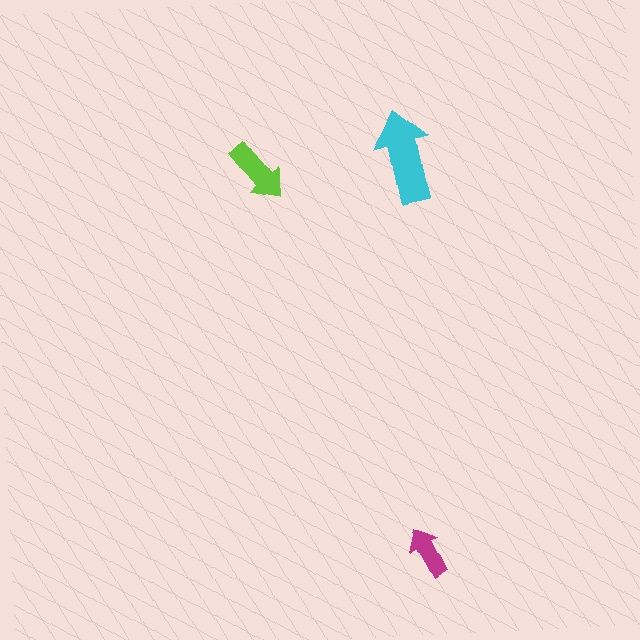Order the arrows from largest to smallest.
the cyan one, the lime one, the magenta one.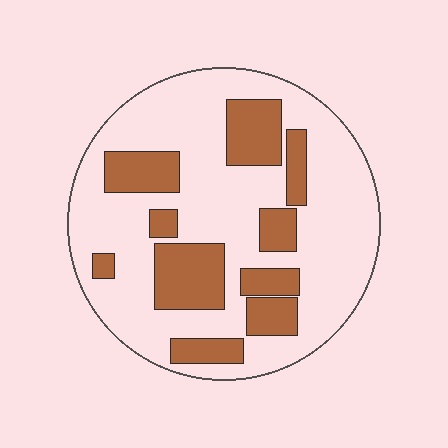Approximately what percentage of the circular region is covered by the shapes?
Approximately 30%.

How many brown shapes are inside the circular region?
10.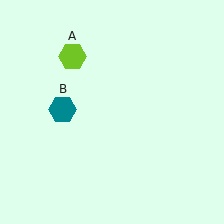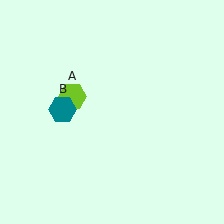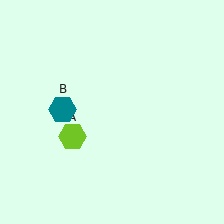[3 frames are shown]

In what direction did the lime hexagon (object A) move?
The lime hexagon (object A) moved down.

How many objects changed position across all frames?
1 object changed position: lime hexagon (object A).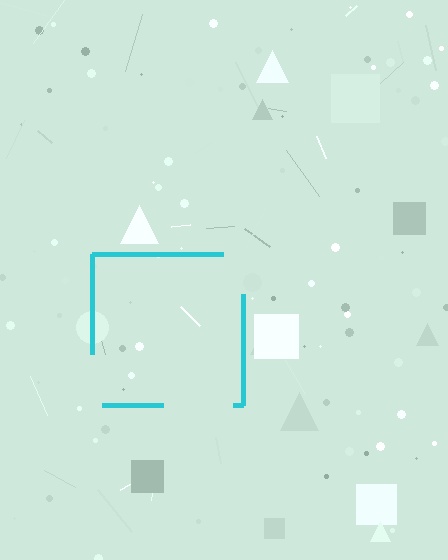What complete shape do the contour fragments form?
The contour fragments form a square.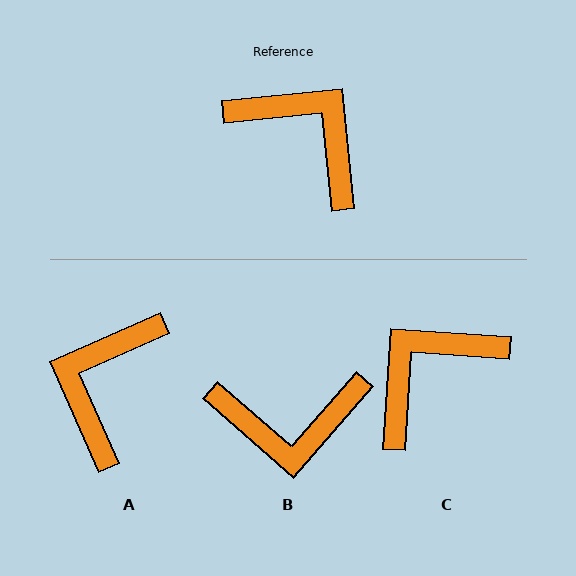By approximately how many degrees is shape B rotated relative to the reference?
Approximately 137 degrees clockwise.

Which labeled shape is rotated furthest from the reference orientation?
B, about 137 degrees away.